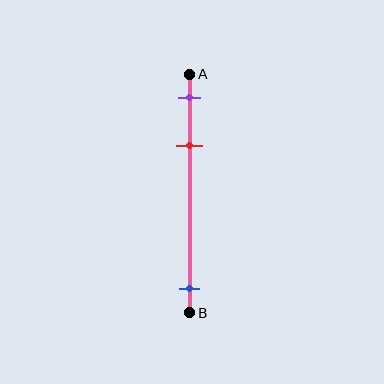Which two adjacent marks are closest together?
The purple and red marks are the closest adjacent pair.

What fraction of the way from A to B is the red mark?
The red mark is approximately 30% (0.3) of the way from A to B.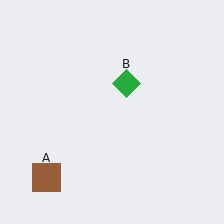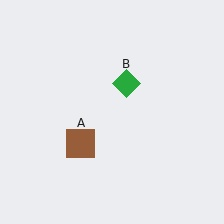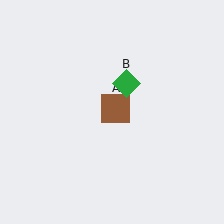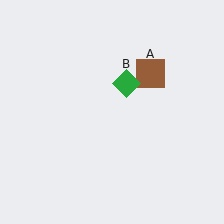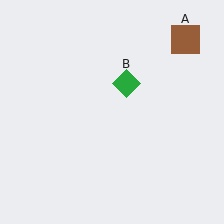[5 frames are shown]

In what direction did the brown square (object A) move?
The brown square (object A) moved up and to the right.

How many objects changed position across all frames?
1 object changed position: brown square (object A).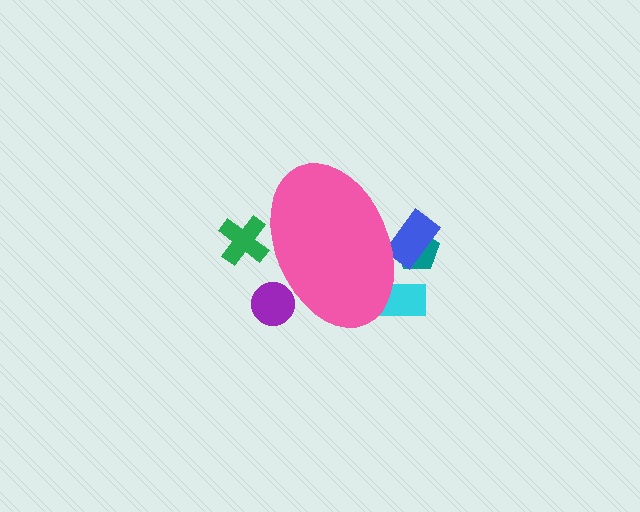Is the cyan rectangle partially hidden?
Yes, the cyan rectangle is partially hidden behind the pink ellipse.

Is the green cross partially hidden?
Yes, the green cross is partially hidden behind the pink ellipse.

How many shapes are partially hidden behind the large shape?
5 shapes are partially hidden.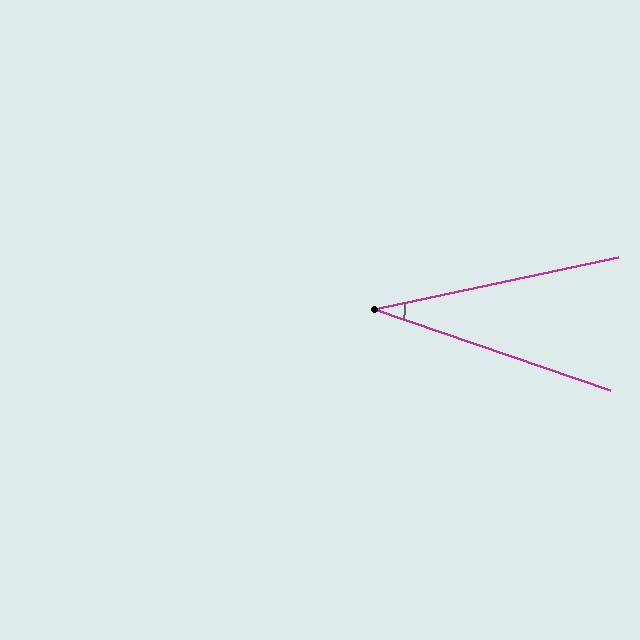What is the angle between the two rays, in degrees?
Approximately 31 degrees.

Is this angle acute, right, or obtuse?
It is acute.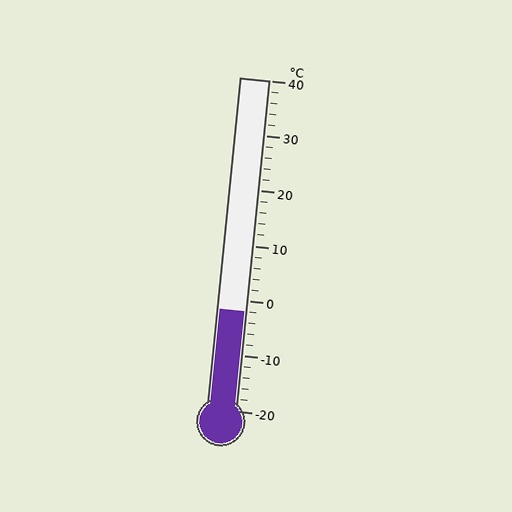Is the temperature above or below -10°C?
The temperature is above -10°C.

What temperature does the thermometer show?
The thermometer shows approximately -2°C.